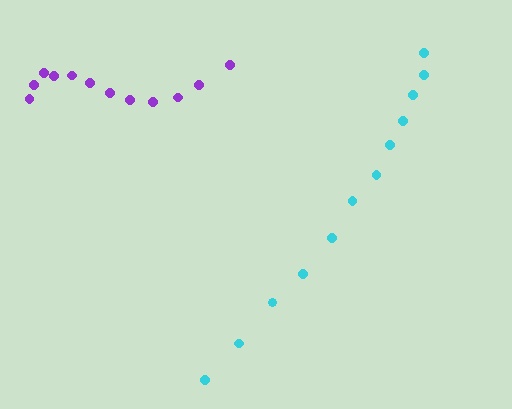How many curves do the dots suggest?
There are 2 distinct paths.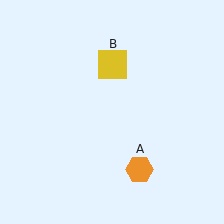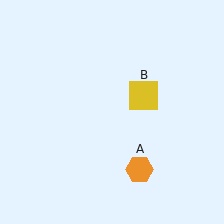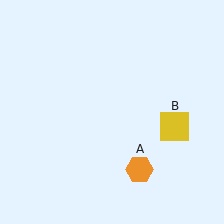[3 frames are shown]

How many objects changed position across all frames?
1 object changed position: yellow square (object B).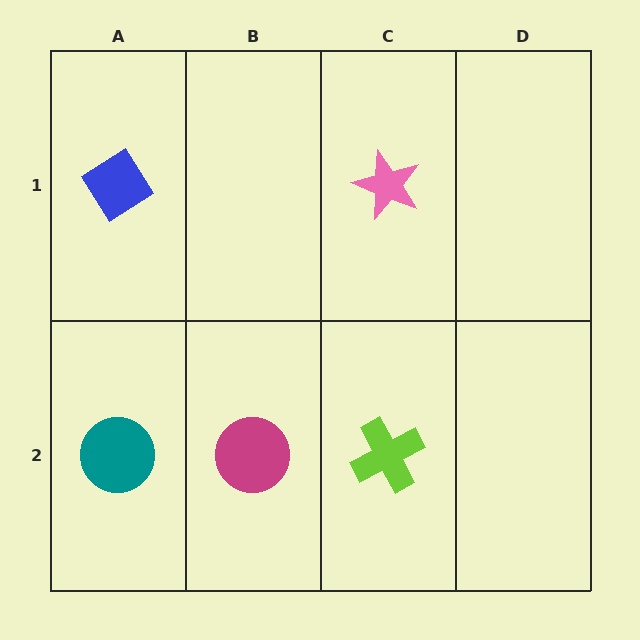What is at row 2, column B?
A magenta circle.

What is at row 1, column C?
A pink star.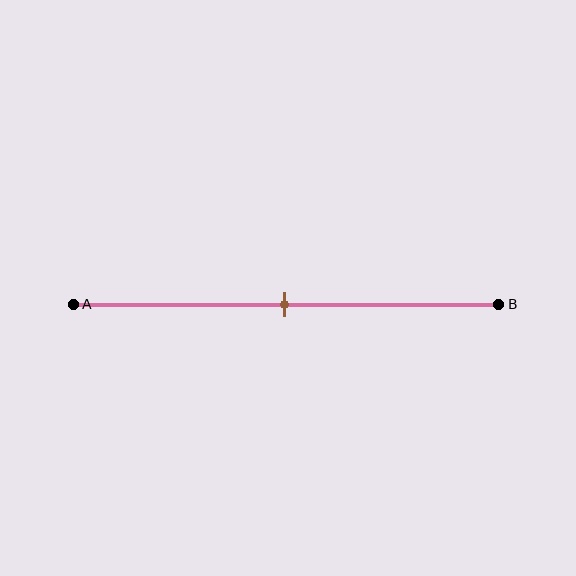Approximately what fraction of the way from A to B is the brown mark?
The brown mark is approximately 50% of the way from A to B.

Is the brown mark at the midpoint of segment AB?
Yes, the mark is approximately at the midpoint.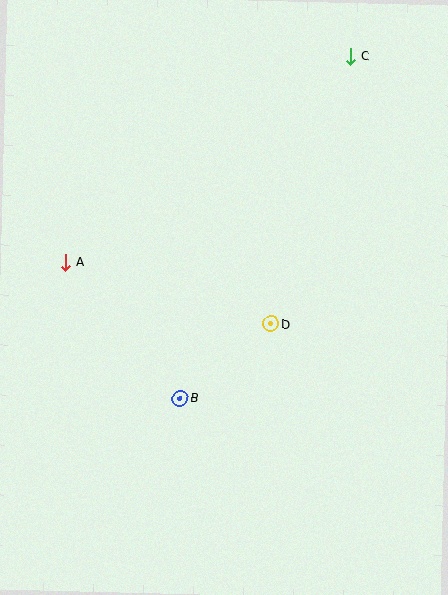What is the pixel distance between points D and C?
The distance between D and C is 279 pixels.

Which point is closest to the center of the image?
Point D at (271, 324) is closest to the center.